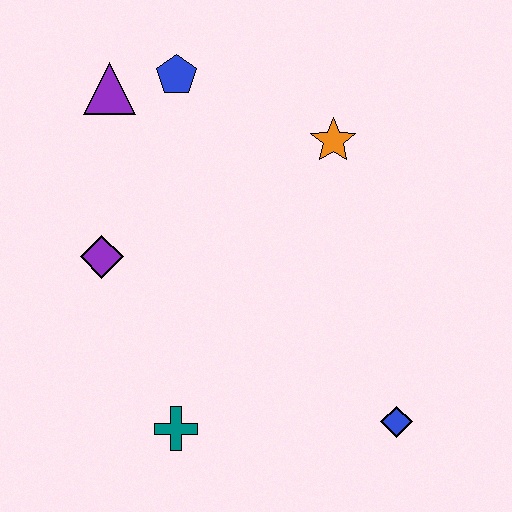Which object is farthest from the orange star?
The teal cross is farthest from the orange star.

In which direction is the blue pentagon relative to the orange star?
The blue pentagon is to the left of the orange star.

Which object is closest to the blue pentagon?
The purple triangle is closest to the blue pentagon.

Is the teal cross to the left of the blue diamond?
Yes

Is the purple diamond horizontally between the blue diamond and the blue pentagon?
No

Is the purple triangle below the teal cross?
No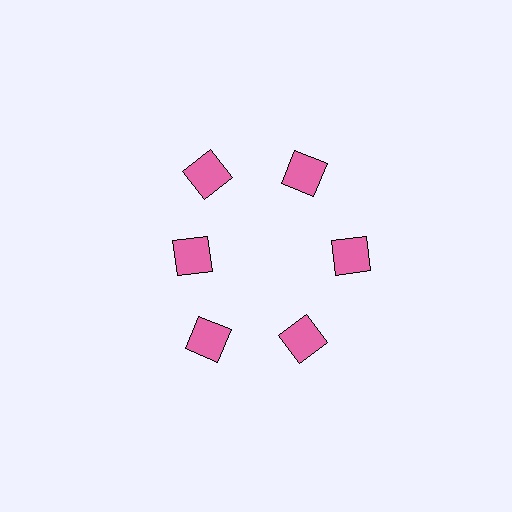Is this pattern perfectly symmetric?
No. The 6 pink squares are arranged in a ring, but one element near the 9 o'clock position is pulled inward toward the center, breaking the 6-fold rotational symmetry.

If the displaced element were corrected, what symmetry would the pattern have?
It would have 6-fold rotational symmetry — the pattern would map onto itself every 60 degrees.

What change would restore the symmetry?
The symmetry would be restored by moving it outward, back onto the ring so that all 6 squares sit at equal angles and equal distance from the center.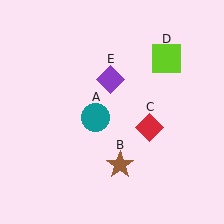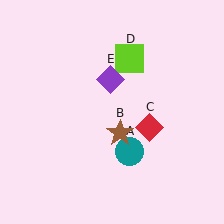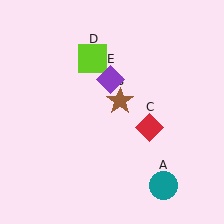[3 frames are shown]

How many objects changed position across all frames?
3 objects changed position: teal circle (object A), brown star (object B), lime square (object D).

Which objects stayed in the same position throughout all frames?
Red diamond (object C) and purple diamond (object E) remained stationary.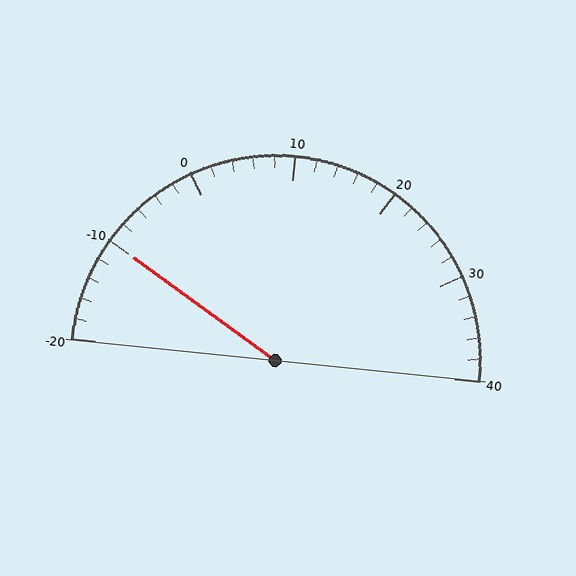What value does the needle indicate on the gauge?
The needle indicates approximately -10.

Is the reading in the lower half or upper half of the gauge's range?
The reading is in the lower half of the range (-20 to 40).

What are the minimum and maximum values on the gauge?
The gauge ranges from -20 to 40.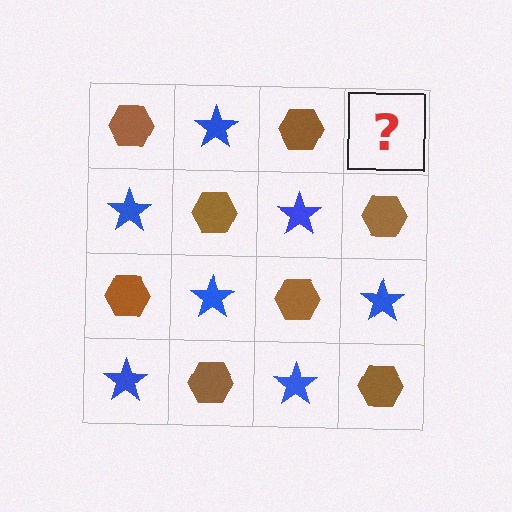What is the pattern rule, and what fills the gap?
The rule is that it alternates brown hexagon and blue star in a checkerboard pattern. The gap should be filled with a blue star.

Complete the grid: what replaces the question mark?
The question mark should be replaced with a blue star.